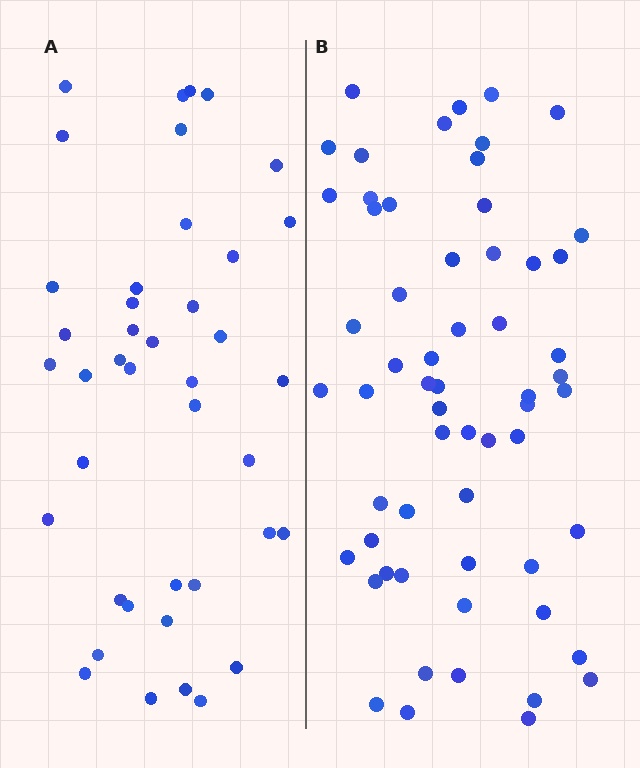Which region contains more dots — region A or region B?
Region B (the right region) has more dots.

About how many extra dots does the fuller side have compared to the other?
Region B has approximately 20 more dots than region A.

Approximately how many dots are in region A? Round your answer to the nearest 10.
About 40 dots. (The exact count is 41, which rounds to 40.)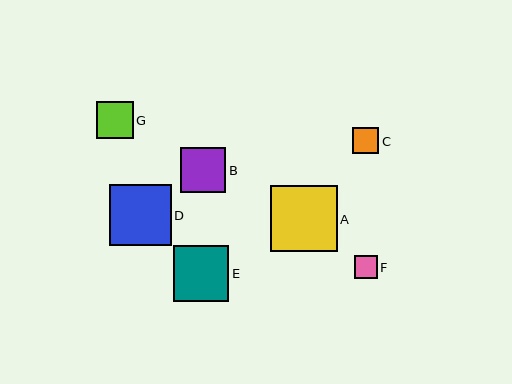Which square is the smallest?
Square F is the smallest with a size of approximately 23 pixels.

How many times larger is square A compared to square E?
Square A is approximately 1.2 times the size of square E.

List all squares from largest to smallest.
From largest to smallest: A, D, E, B, G, C, F.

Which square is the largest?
Square A is the largest with a size of approximately 66 pixels.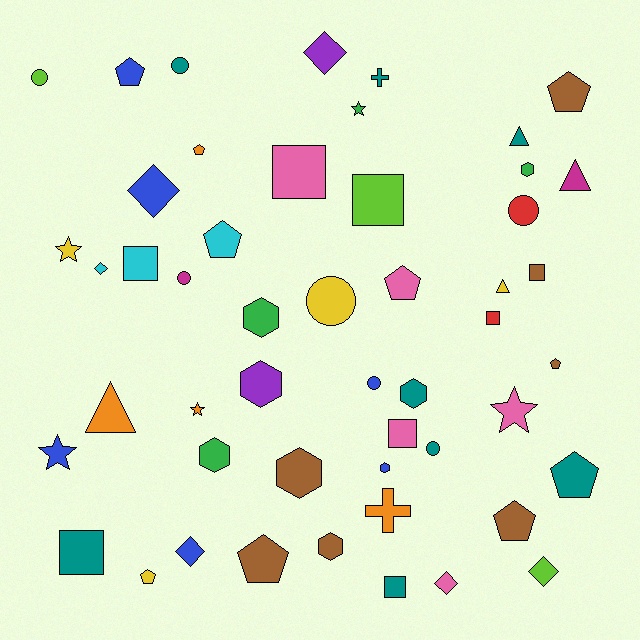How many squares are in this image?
There are 8 squares.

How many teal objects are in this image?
There are 8 teal objects.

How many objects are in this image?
There are 50 objects.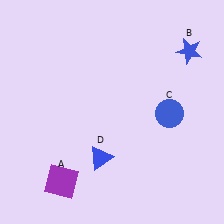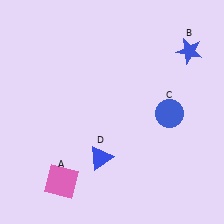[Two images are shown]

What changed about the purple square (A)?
In Image 1, A is purple. In Image 2, it changed to pink.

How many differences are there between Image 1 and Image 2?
There is 1 difference between the two images.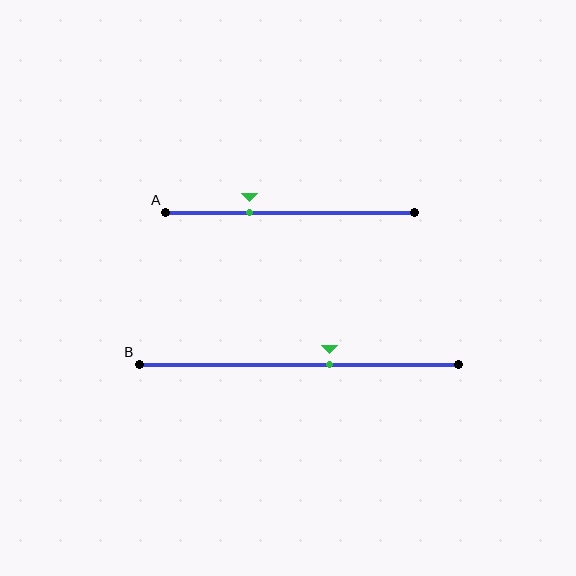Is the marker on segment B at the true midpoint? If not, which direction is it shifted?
No, the marker on segment B is shifted to the right by about 10% of the segment length.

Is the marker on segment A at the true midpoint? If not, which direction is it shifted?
No, the marker on segment A is shifted to the left by about 16% of the segment length.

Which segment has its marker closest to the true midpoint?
Segment B has its marker closest to the true midpoint.